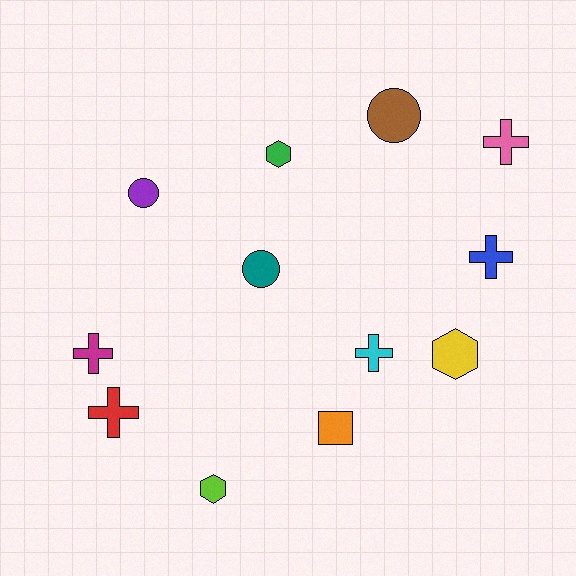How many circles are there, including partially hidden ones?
There are 3 circles.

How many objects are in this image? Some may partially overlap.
There are 12 objects.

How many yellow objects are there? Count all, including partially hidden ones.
There is 1 yellow object.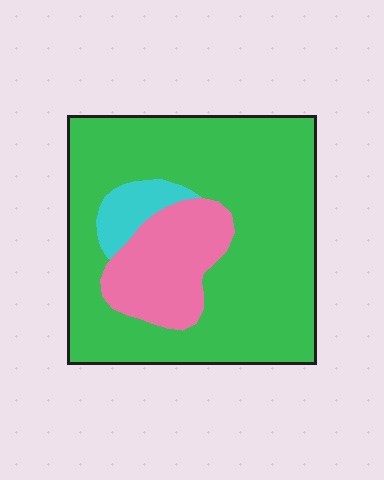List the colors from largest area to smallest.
From largest to smallest: green, pink, cyan.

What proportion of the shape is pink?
Pink takes up about one fifth (1/5) of the shape.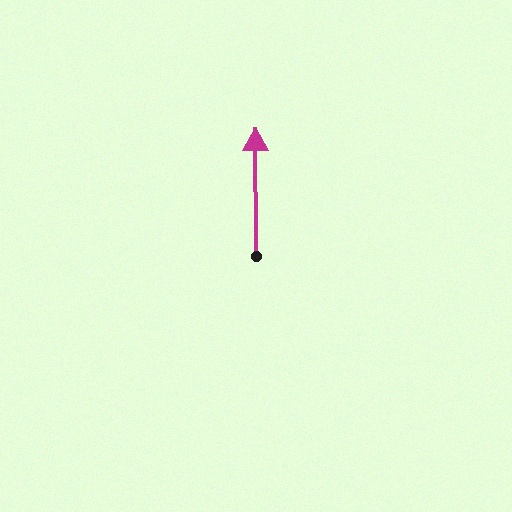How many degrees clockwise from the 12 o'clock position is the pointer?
Approximately 360 degrees.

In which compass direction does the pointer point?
North.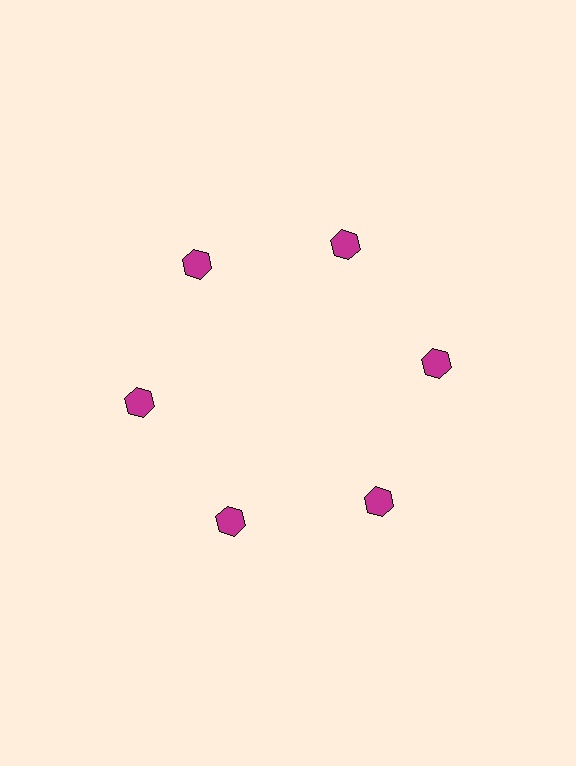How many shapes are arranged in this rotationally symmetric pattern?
There are 6 shapes, arranged in 6 groups of 1.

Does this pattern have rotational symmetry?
Yes, this pattern has 6-fold rotational symmetry. It looks the same after rotating 60 degrees around the center.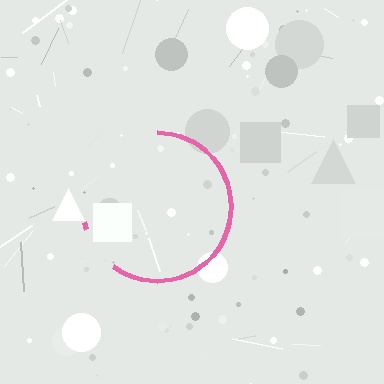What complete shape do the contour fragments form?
The contour fragments form a circle.